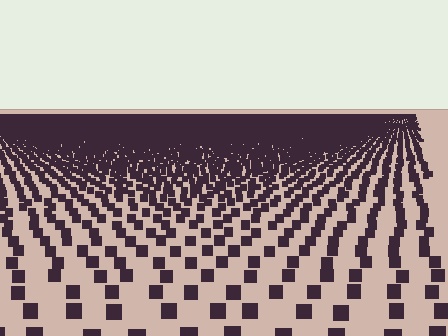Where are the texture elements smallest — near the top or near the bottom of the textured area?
Near the top.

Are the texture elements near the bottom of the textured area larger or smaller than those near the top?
Larger. Near the bottom, elements are closer to the viewer and appear at a bigger on-screen size.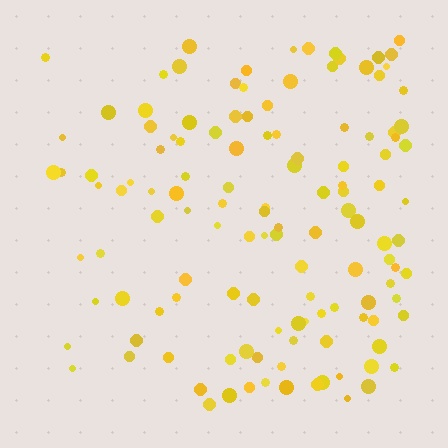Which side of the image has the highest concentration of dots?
The right.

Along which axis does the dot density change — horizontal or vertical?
Horizontal.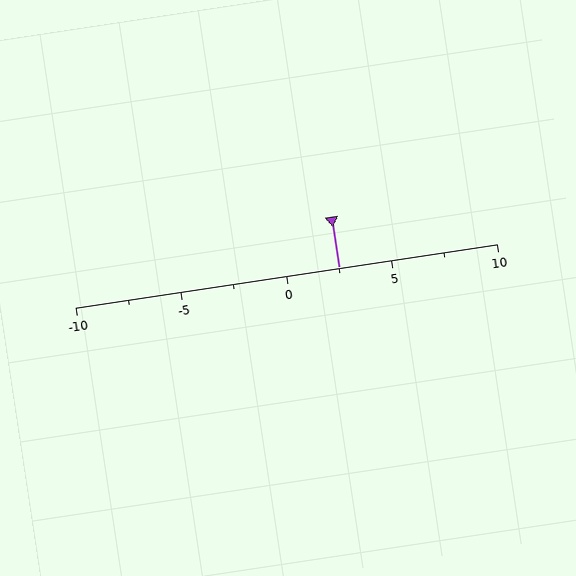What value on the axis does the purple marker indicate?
The marker indicates approximately 2.5.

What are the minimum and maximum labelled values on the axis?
The axis runs from -10 to 10.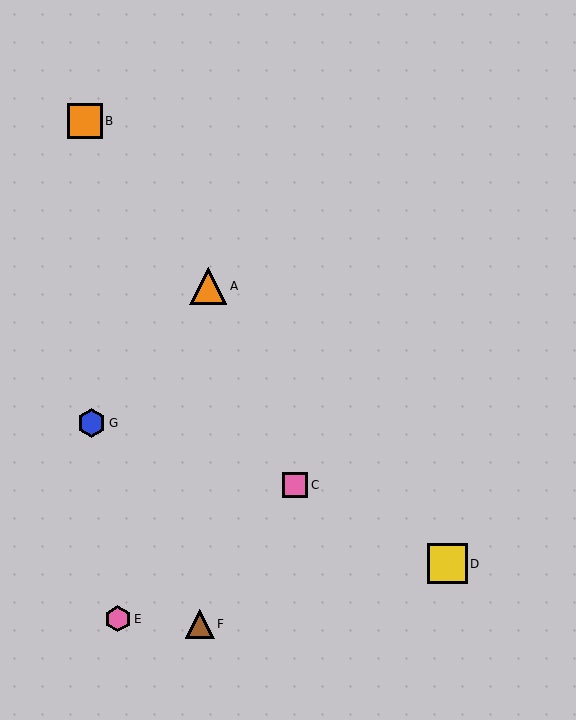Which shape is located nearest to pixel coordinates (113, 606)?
The pink hexagon (labeled E) at (118, 619) is nearest to that location.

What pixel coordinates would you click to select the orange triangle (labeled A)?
Click at (208, 286) to select the orange triangle A.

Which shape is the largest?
The yellow square (labeled D) is the largest.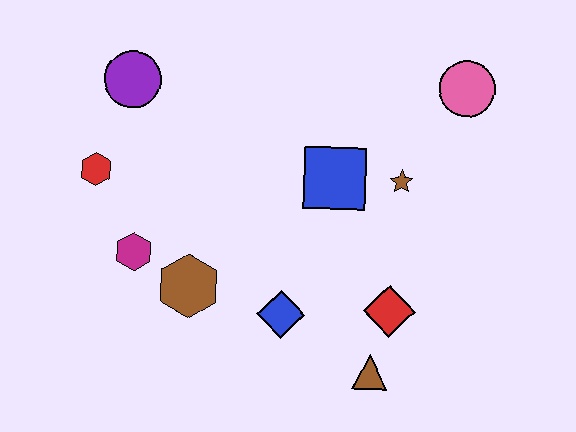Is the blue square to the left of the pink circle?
Yes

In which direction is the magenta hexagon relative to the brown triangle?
The magenta hexagon is to the left of the brown triangle.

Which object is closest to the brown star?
The blue square is closest to the brown star.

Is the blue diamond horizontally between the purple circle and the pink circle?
Yes